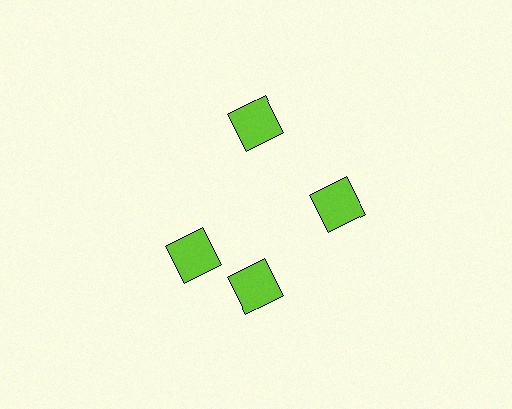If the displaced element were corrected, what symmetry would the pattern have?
It would have 4-fold rotational symmetry — the pattern would map onto itself every 90 degrees.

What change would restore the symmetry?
The symmetry would be restored by rotating it back into even spacing with its neighbors so that all 4 squares sit at equal angles and equal distance from the center.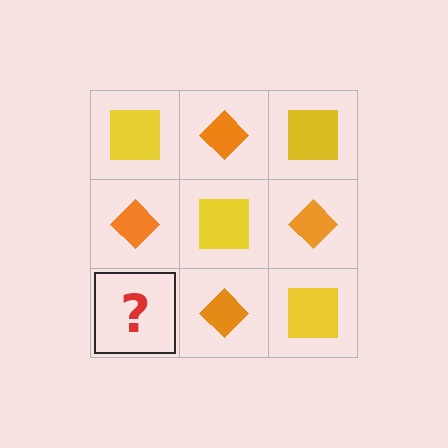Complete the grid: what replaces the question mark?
The question mark should be replaced with a yellow square.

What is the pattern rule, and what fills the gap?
The rule is that it alternates yellow square and orange diamond in a checkerboard pattern. The gap should be filled with a yellow square.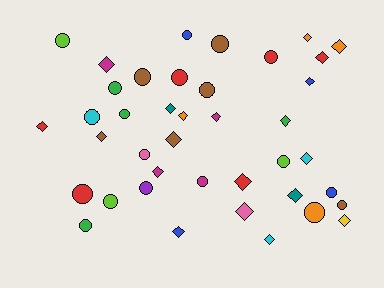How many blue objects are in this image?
There are 4 blue objects.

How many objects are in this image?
There are 40 objects.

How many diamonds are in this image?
There are 20 diamonds.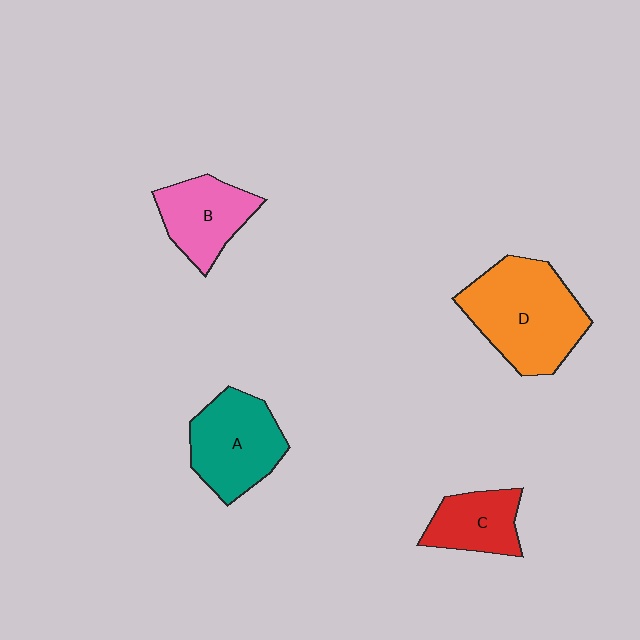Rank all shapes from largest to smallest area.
From largest to smallest: D (orange), A (teal), B (pink), C (red).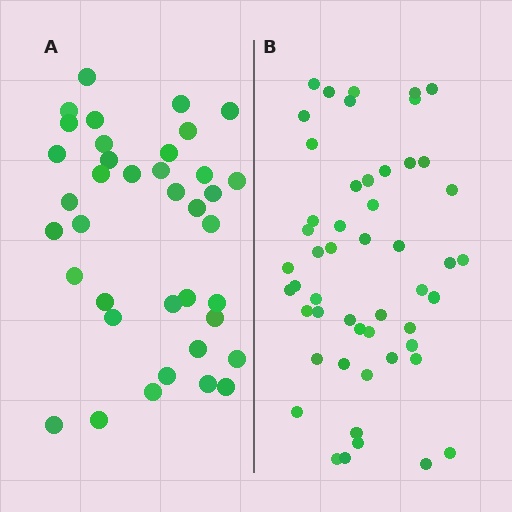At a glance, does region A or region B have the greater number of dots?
Region B (the right region) has more dots.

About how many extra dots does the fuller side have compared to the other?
Region B has approximately 15 more dots than region A.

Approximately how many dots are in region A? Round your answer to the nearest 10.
About 40 dots. (The exact count is 38, which rounds to 40.)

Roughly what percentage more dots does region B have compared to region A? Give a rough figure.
About 35% more.